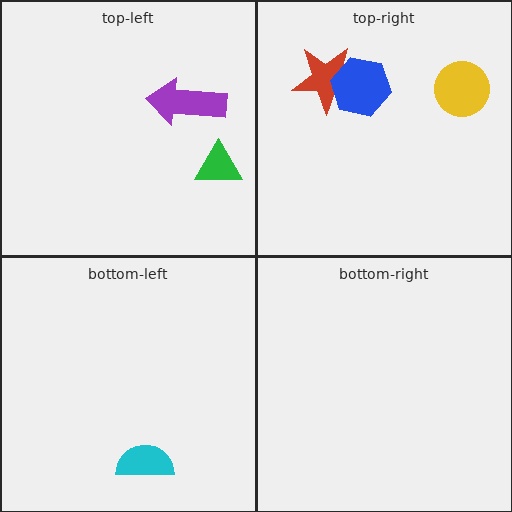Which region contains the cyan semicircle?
The bottom-left region.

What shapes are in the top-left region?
The green triangle, the purple arrow.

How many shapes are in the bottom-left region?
1.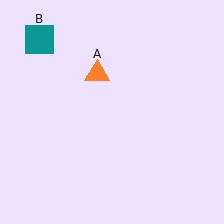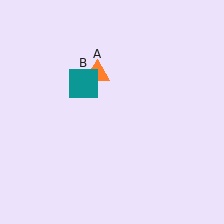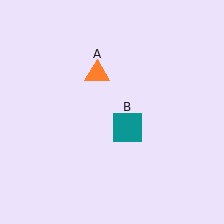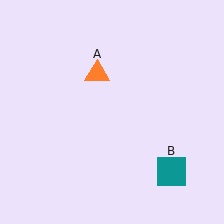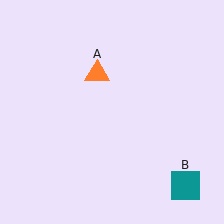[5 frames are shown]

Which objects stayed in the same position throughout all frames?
Orange triangle (object A) remained stationary.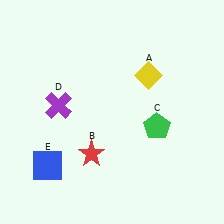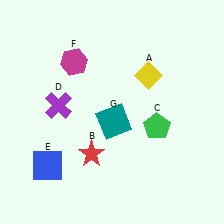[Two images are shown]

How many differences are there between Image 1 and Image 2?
There are 2 differences between the two images.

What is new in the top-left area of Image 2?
A magenta hexagon (F) was added in the top-left area of Image 2.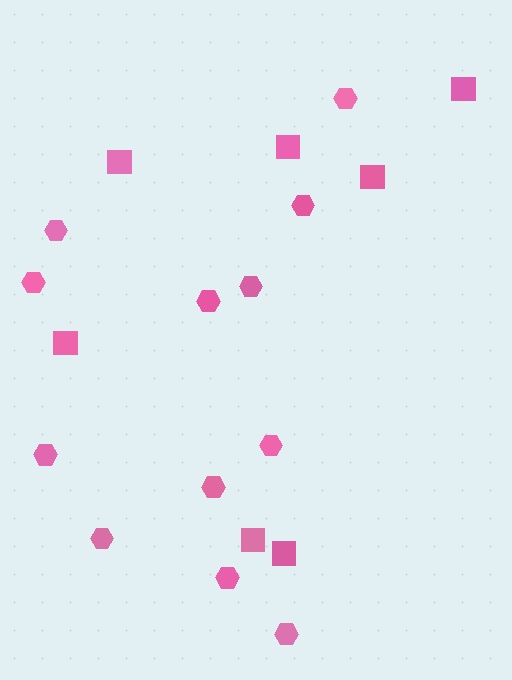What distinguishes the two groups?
There are 2 groups: one group of squares (7) and one group of hexagons (12).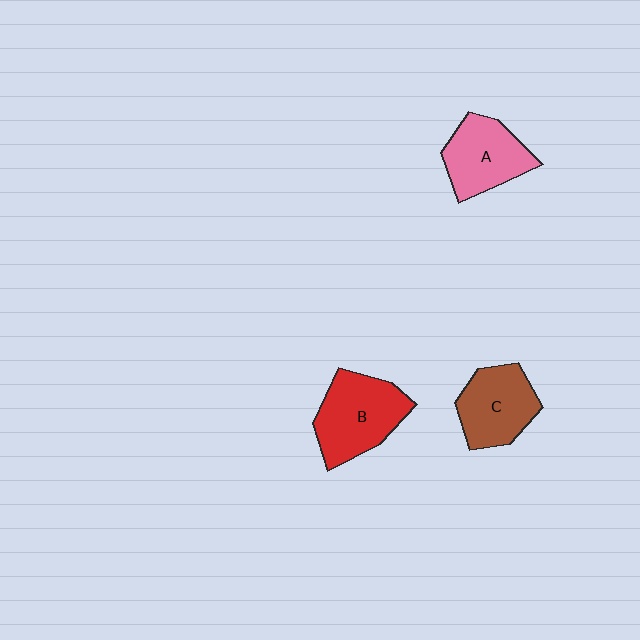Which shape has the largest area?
Shape B (red).